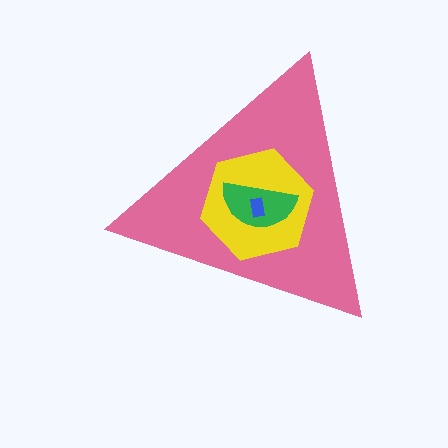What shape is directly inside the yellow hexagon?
The green semicircle.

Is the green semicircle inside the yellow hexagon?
Yes.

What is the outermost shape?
The pink triangle.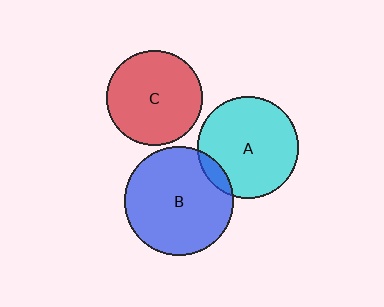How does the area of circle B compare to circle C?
Approximately 1.3 times.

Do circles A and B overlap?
Yes.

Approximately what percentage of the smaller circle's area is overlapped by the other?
Approximately 10%.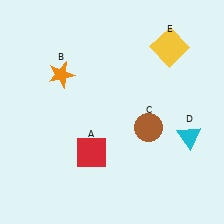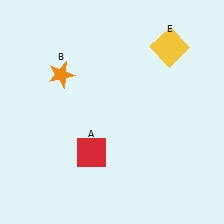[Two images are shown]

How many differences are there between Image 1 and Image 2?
There are 2 differences between the two images.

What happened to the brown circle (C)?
The brown circle (C) was removed in Image 2. It was in the bottom-right area of Image 1.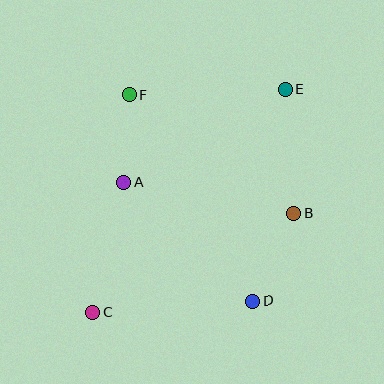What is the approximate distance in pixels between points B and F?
The distance between B and F is approximately 203 pixels.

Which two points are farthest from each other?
Points C and E are farthest from each other.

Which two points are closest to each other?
Points A and F are closest to each other.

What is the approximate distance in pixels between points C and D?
The distance between C and D is approximately 160 pixels.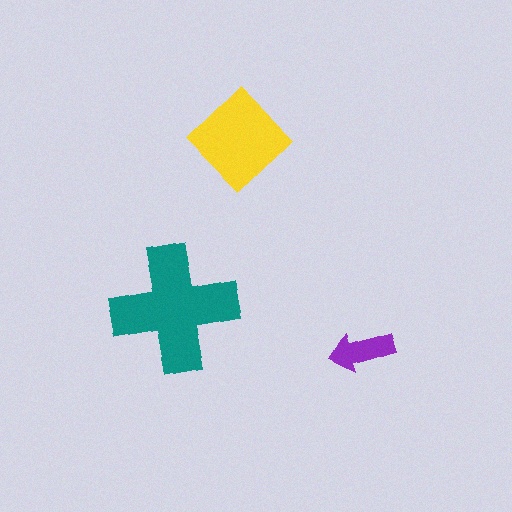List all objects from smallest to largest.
The purple arrow, the yellow diamond, the teal cross.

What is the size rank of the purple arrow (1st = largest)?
3rd.